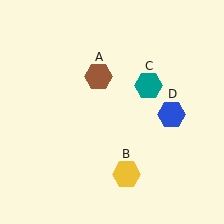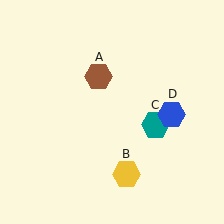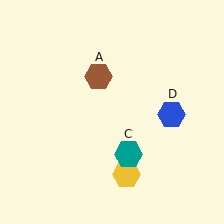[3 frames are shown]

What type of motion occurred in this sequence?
The teal hexagon (object C) rotated clockwise around the center of the scene.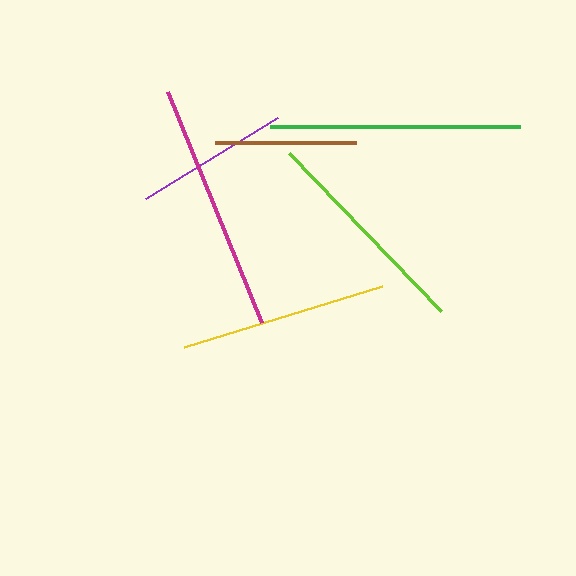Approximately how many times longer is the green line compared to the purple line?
The green line is approximately 1.6 times the length of the purple line.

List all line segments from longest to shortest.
From longest to shortest: green, magenta, lime, yellow, purple, brown.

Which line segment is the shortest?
The brown line is the shortest at approximately 141 pixels.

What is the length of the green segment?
The green segment is approximately 251 pixels long.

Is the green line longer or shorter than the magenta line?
The green line is longer than the magenta line.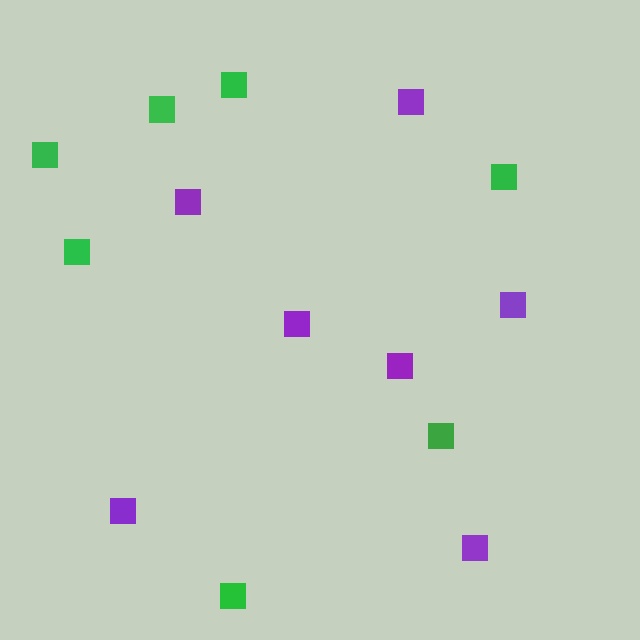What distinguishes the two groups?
There are 2 groups: one group of green squares (7) and one group of purple squares (7).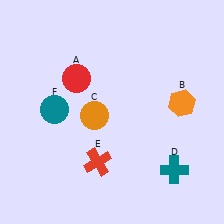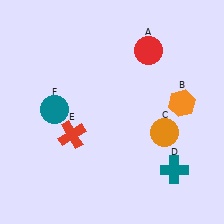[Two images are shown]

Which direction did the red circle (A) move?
The red circle (A) moved right.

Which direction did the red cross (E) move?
The red cross (E) moved up.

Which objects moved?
The objects that moved are: the red circle (A), the orange circle (C), the red cross (E).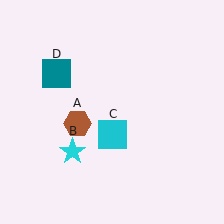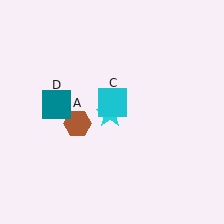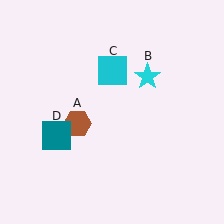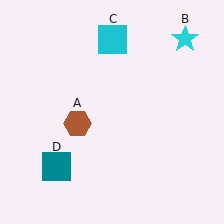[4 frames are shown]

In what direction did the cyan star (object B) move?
The cyan star (object B) moved up and to the right.